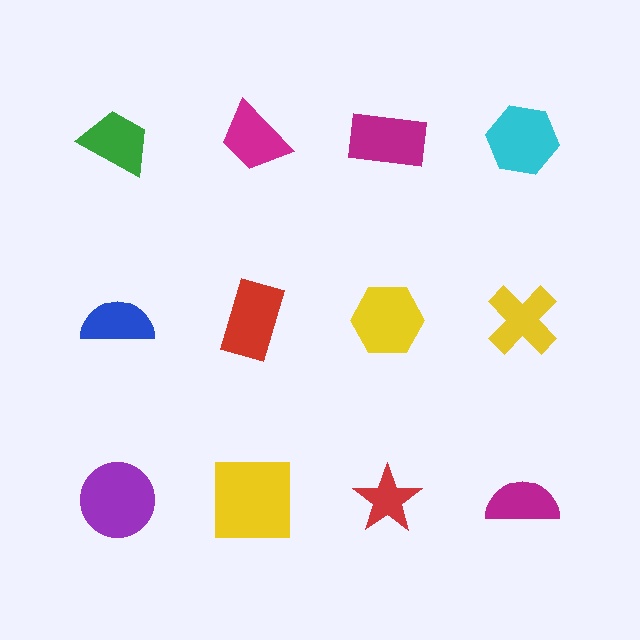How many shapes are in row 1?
4 shapes.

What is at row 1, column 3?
A magenta rectangle.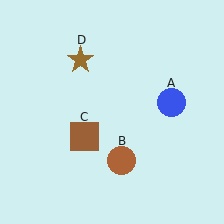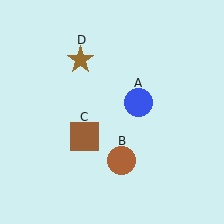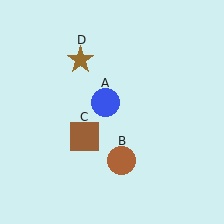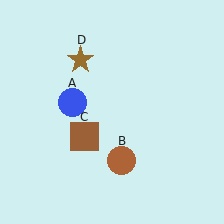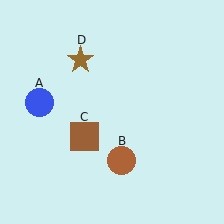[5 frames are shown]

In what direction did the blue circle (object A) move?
The blue circle (object A) moved left.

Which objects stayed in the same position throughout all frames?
Brown circle (object B) and brown square (object C) and brown star (object D) remained stationary.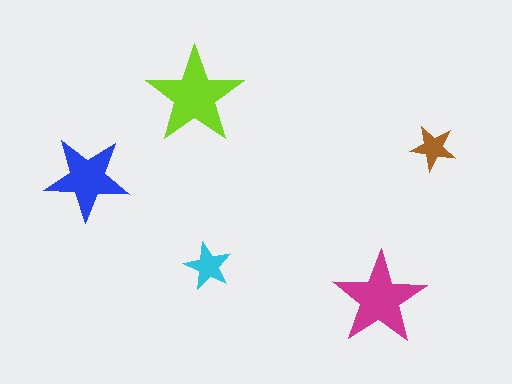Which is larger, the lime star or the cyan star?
The lime one.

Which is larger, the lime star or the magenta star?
The lime one.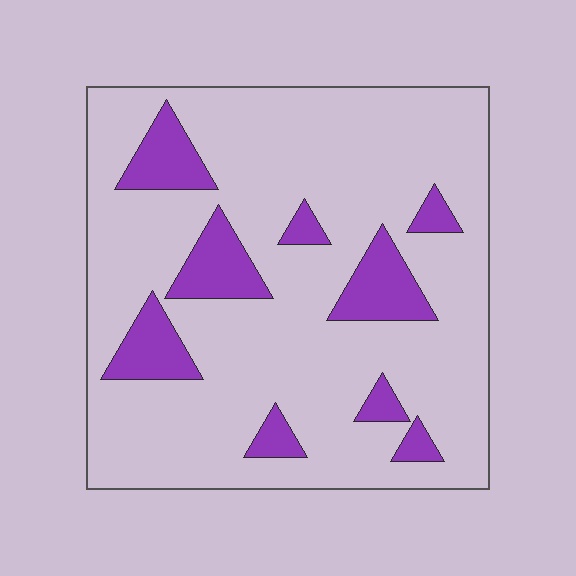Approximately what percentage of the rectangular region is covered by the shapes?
Approximately 15%.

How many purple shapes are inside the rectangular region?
9.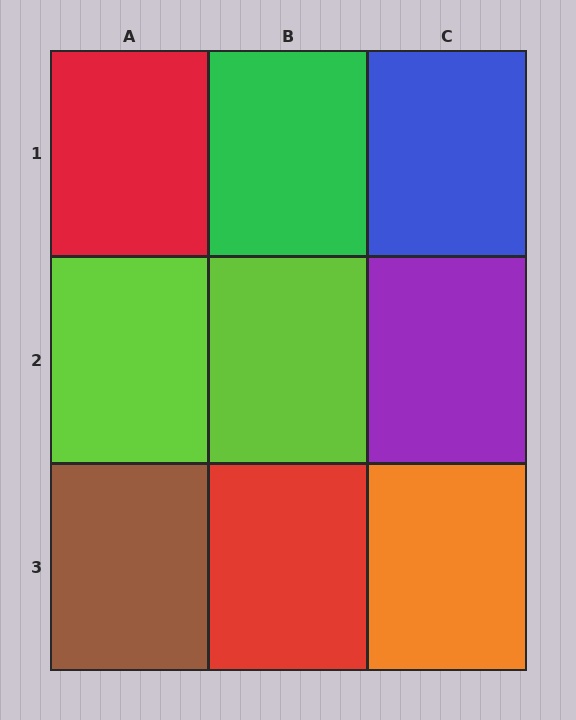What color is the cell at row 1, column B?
Green.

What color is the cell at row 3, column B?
Red.